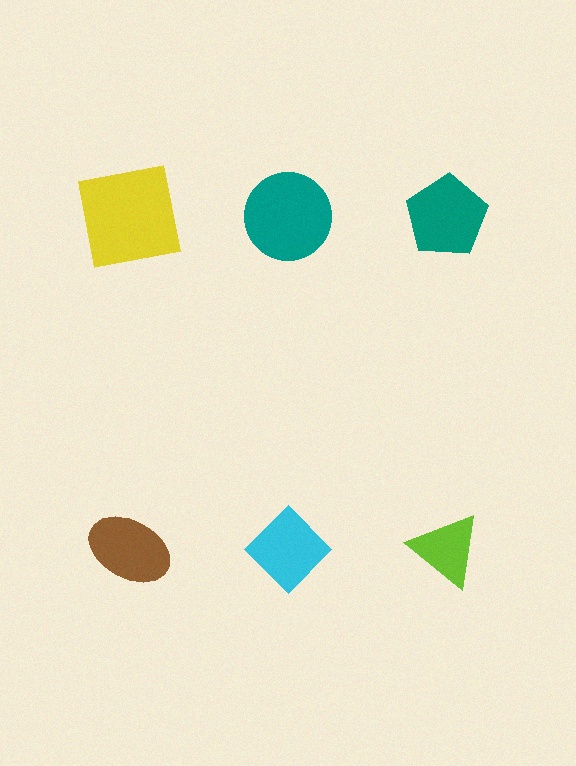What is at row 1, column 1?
A yellow square.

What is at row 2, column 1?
A brown ellipse.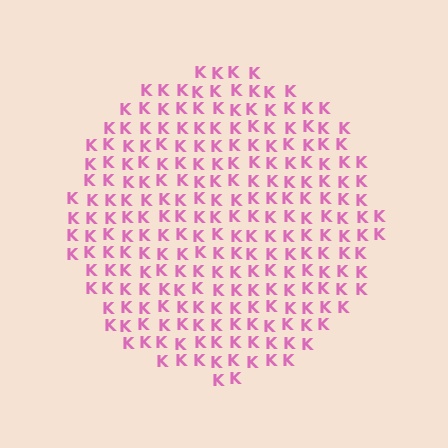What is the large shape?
The large shape is a circle.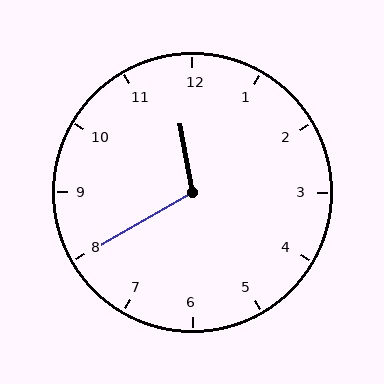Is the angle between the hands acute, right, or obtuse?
It is obtuse.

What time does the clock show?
11:40.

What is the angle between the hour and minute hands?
Approximately 110 degrees.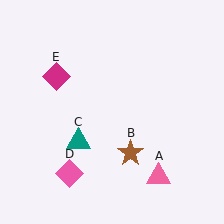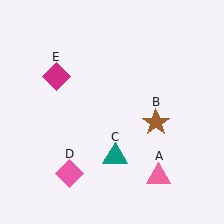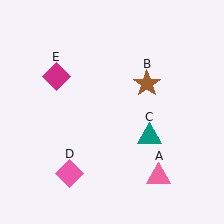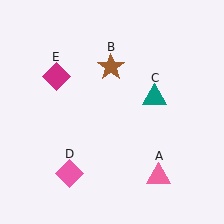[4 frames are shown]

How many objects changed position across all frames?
2 objects changed position: brown star (object B), teal triangle (object C).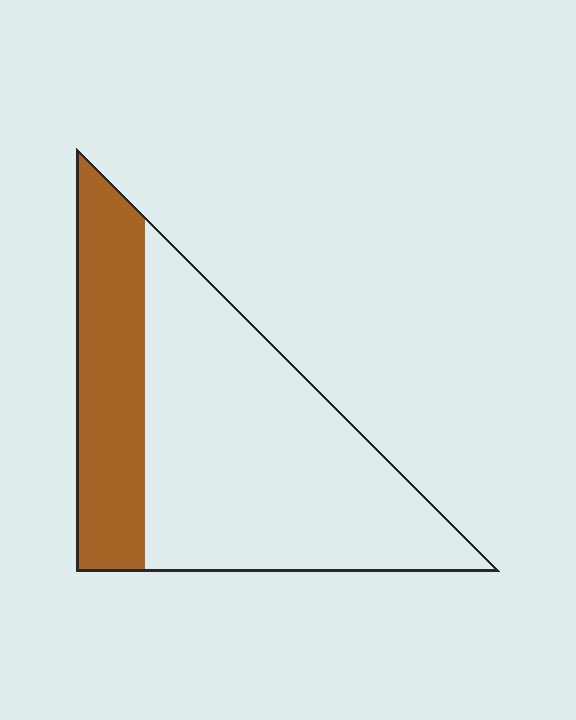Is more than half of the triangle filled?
No.